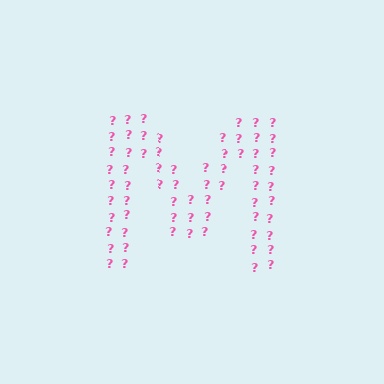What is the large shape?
The large shape is the letter M.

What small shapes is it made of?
It is made of small question marks.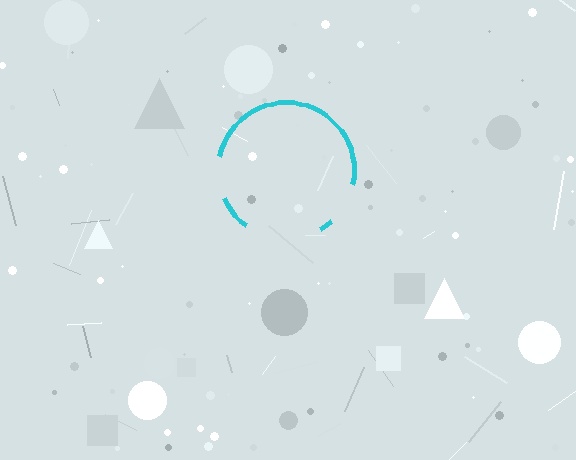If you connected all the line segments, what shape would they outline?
They would outline a circle.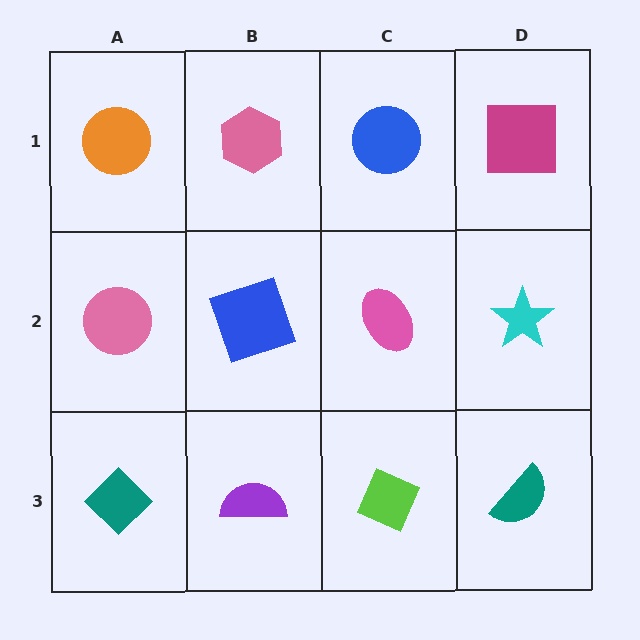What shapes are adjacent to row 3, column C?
A pink ellipse (row 2, column C), a purple semicircle (row 3, column B), a teal semicircle (row 3, column D).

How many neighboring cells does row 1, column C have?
3.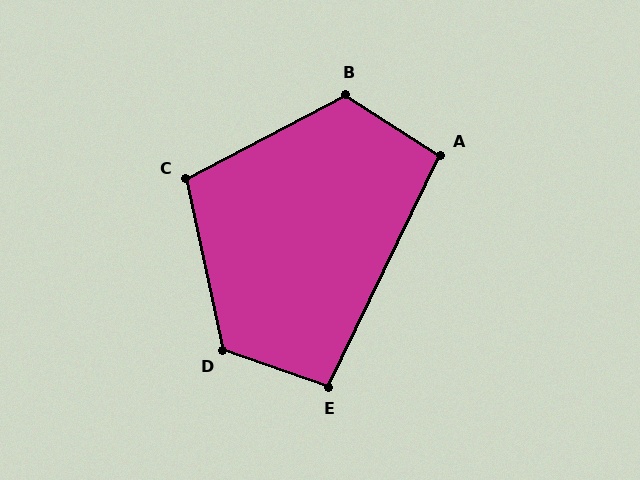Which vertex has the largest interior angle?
D, at approximately 121 degrees.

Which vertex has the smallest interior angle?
E, at approximately 97 degrees.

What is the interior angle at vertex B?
Approximately 120 degrees (obtuse).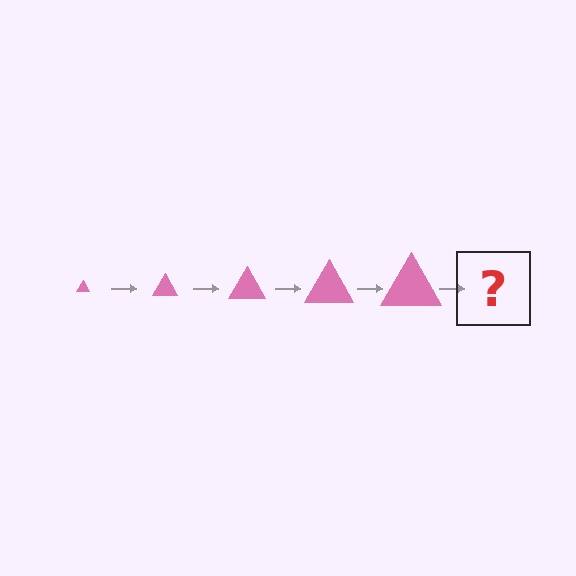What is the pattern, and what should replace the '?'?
The pattern is that the triangle gets progressively larger each step. The '?' should be a pink triangle, larger than the previous one.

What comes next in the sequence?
The next element should be a pink triangle, larger than the previous one.